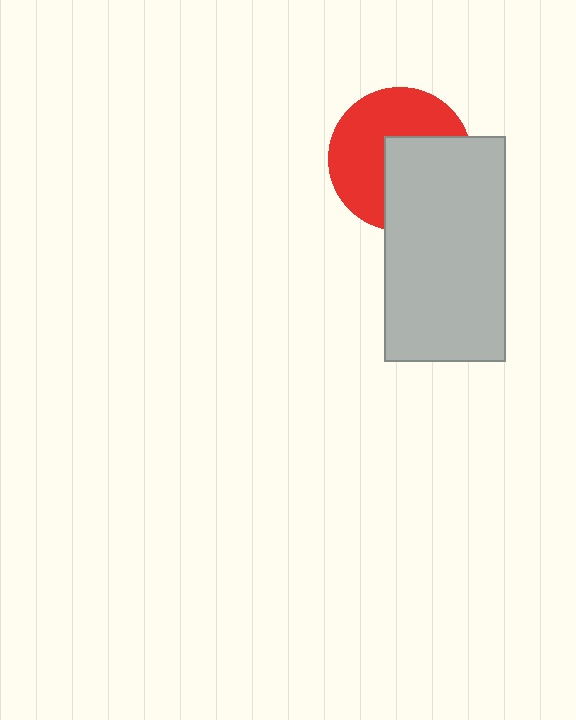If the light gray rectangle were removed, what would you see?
You would see the complete red circle.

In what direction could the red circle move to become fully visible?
The red circle could move toward the upper-left. That would shift it out from behind the light gray rectangle entirely.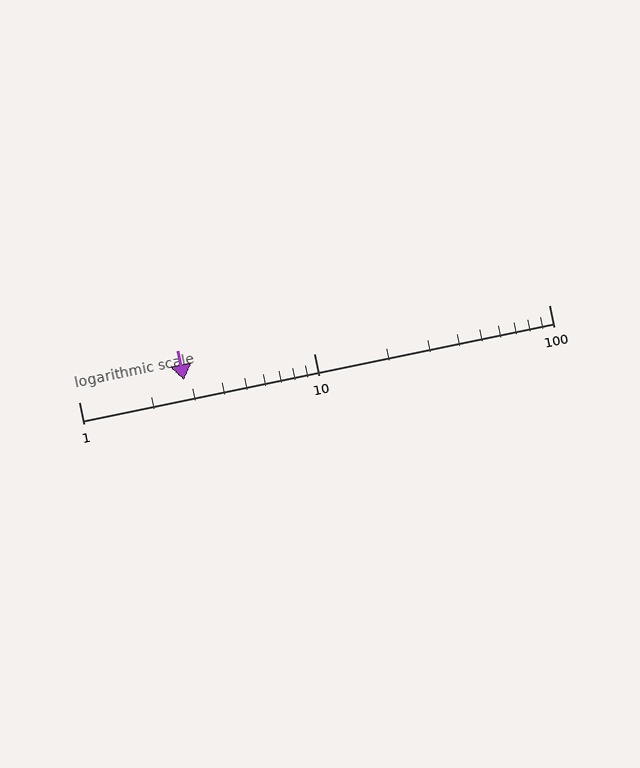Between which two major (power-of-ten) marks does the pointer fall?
The pointer is between 1 and 10.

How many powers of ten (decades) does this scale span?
The scale spans 2 decades, from 1 to 100.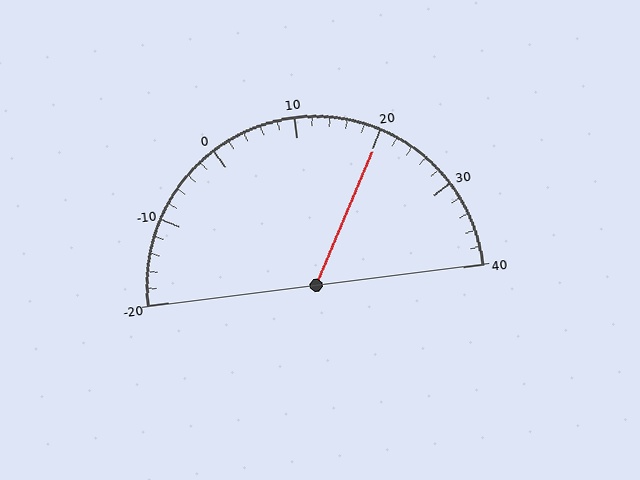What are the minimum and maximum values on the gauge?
The gauge ranges from -20 to 40.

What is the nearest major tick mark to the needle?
The nearest major tick mark is 20.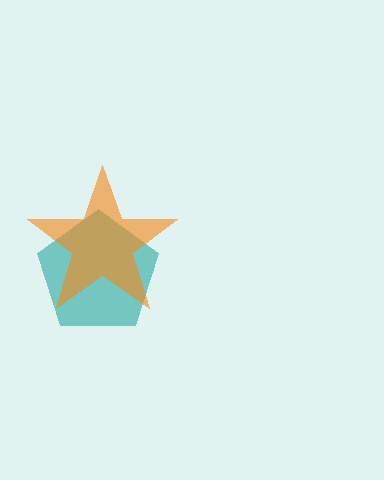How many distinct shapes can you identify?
There are 2 distinct shapes: a teal pentagon, an orange star.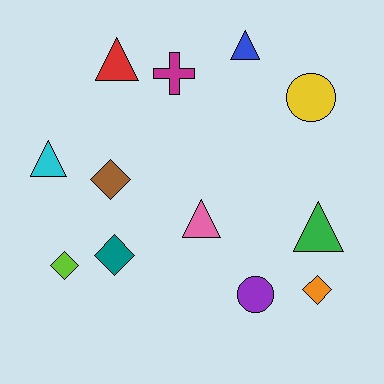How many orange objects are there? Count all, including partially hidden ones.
There is 1 orange object.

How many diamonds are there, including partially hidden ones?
There are 4 diamonds.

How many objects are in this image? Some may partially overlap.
There are 12 objects.